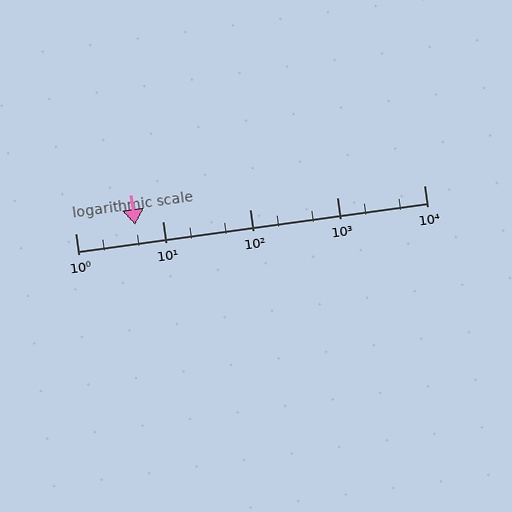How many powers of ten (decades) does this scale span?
The scale spans 4 decades, from 1 to 10000.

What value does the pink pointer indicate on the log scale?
The pointer indicates approximately 4.9.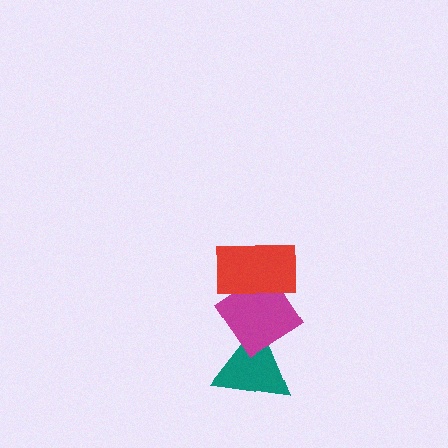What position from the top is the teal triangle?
The teal triangle is 3rd from the top.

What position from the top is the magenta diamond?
The magenta diamond is 2nd from the top.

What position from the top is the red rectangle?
The red rectangle is 1st from the top.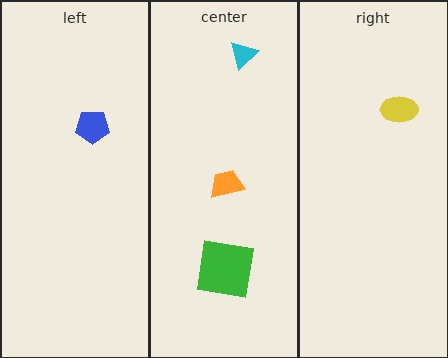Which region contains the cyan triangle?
The center region.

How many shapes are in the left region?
1.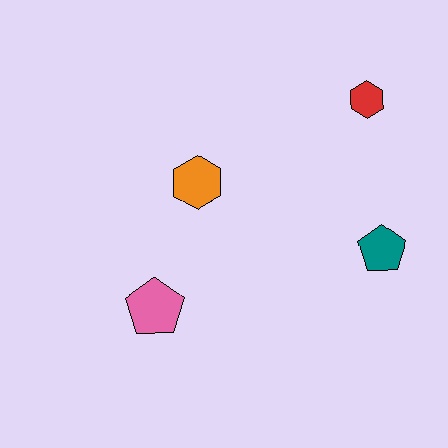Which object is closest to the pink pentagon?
The orange hexagon is closest to the pink pentagon.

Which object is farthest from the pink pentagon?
The red hexagon is farthest from the pink pentagon.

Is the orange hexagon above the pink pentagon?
Yes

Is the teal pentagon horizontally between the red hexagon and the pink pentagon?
No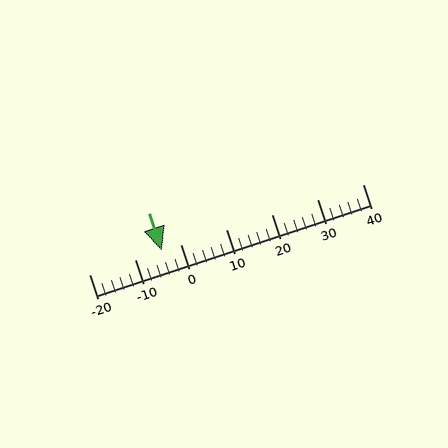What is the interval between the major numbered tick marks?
The major tick marks are spaced 10 units apart.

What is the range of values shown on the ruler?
The ruler shows values from -20 to 40.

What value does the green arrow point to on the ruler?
The green arrow points to approximately -4.